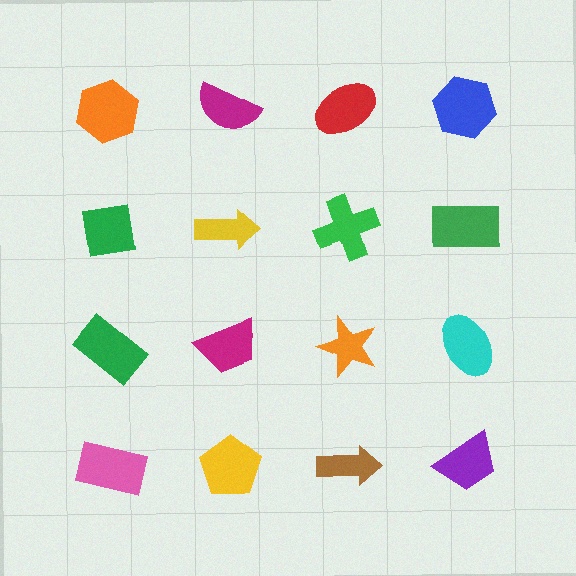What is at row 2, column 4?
A green rectangle.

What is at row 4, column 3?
A brown arrow.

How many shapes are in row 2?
4 shapes.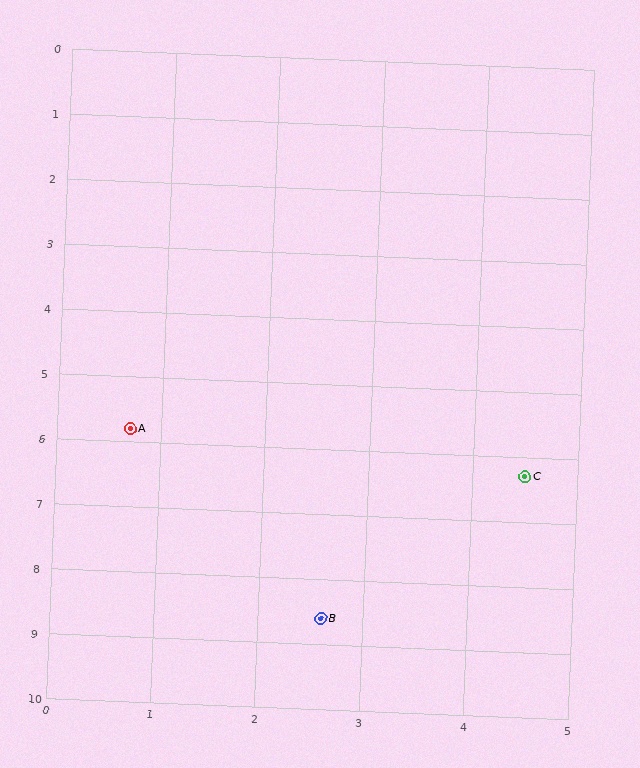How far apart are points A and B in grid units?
Points A and B are about 3.4 grid units apart.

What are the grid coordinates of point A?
Point A is at approximately (0.7, 5.8).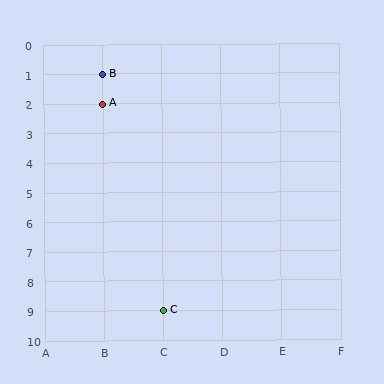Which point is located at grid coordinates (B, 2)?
Point A is at (B, 2).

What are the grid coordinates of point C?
Point C is at grid coordinates (C, 9).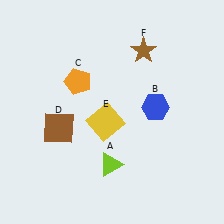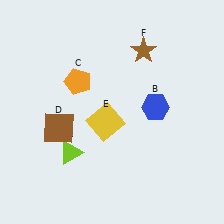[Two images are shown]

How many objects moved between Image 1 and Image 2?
1 object moved between the two images.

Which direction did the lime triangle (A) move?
The lime triangle (A) moved left.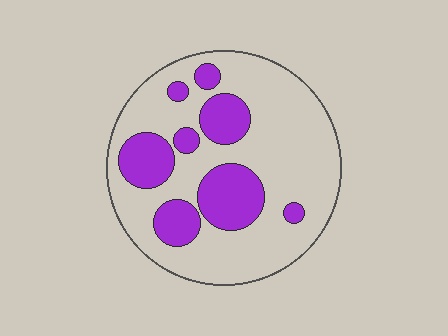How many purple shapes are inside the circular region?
8.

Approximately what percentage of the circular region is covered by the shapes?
Approximately 25%.